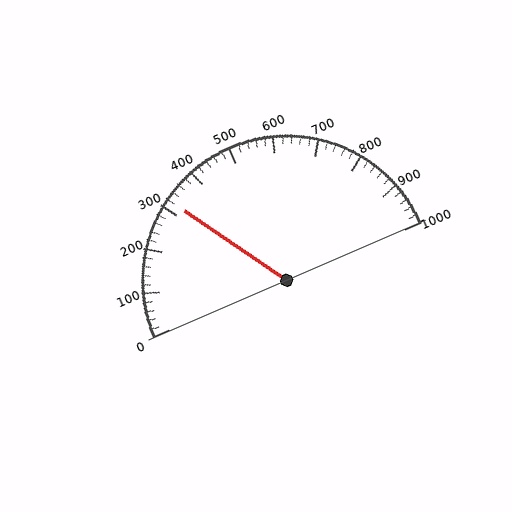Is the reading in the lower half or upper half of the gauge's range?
The reading is in the lower half of the range (0 to 1000).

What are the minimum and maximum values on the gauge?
The gauge ranges from 0 to 1000.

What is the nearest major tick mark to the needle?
The nearest major tick mark is 300.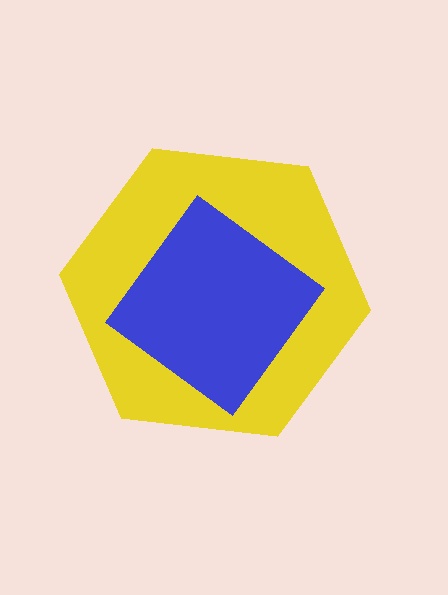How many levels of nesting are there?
2.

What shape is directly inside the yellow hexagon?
The blue diamond.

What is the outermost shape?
The yellow hexagon.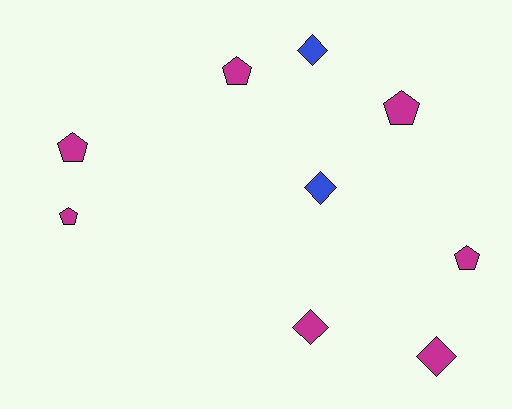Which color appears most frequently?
Magenta, with 7 objects.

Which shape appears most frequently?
Pentagon, with 5 objects.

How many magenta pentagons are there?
There are 5 magenta pentagons.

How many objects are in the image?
There are 9 objects.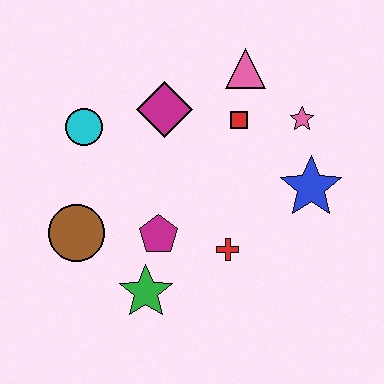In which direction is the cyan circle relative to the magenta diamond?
The cyan circle is to the left of the magenta diamond.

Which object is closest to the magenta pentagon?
The green star is closest to the magenta pentagon.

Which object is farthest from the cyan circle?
The blue star is farthest from the cyan circle.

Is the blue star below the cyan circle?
Yes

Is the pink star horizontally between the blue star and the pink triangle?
Yes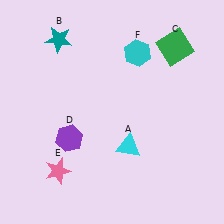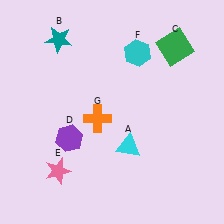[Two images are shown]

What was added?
An orange cross (G) was added in Image 2.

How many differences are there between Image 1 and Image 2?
There is 1 difference between the two images.